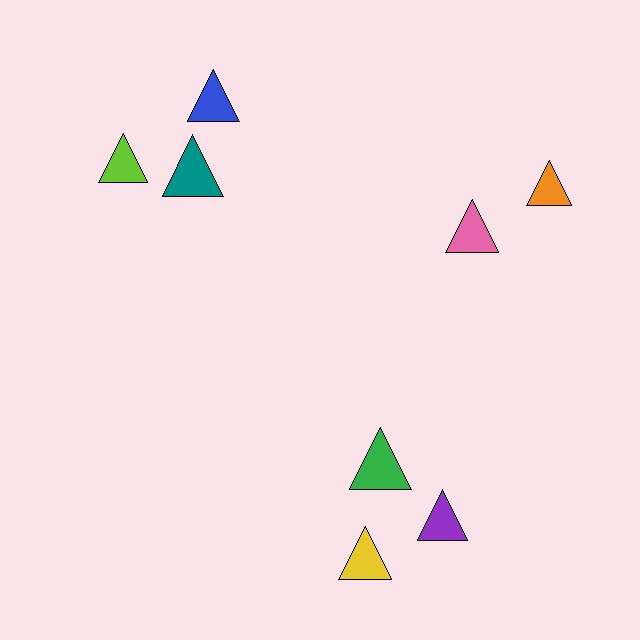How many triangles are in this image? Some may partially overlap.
There are 8 triangles.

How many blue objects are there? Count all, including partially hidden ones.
There is 1 blue object.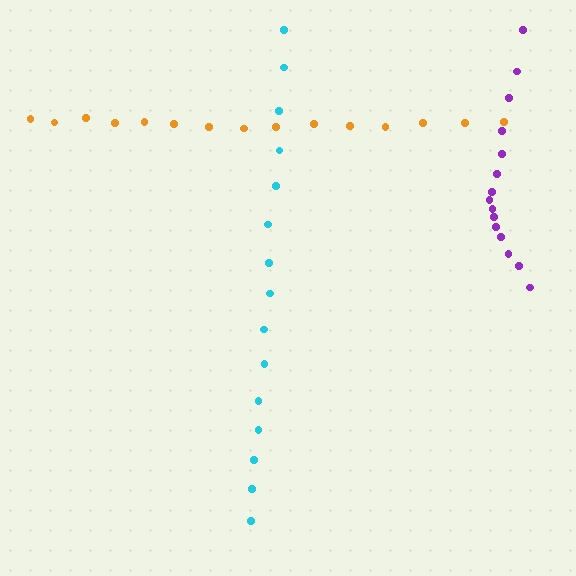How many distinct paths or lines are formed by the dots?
There are 3 distinct paths.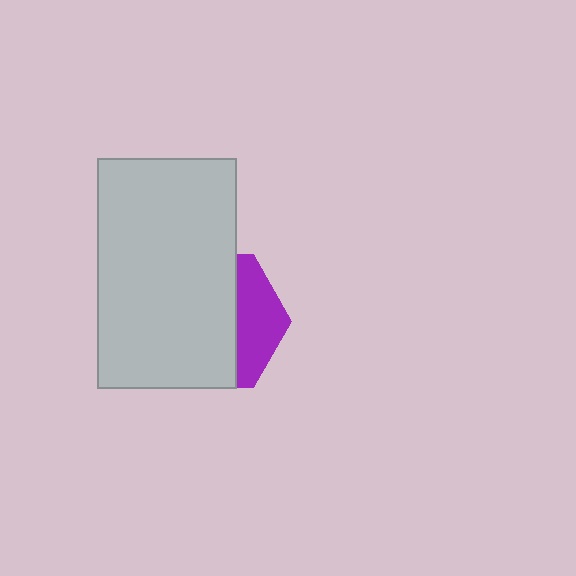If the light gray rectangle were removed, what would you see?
You would see the complete purple hexagon.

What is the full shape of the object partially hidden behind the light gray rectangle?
The partially hidden object is a purple hexagon.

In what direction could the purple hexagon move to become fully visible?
The purple hexagon could move right. That would shift it out from behind the light gray rectangle entirely.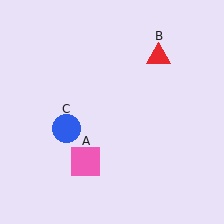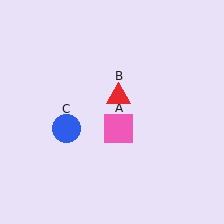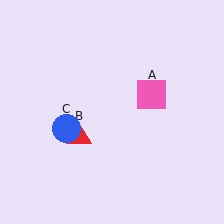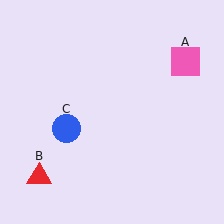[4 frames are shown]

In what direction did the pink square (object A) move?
The pink square (object A) moved up and to the right.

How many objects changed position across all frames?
2 objects changed position: pink square (object A), red triangle (object B).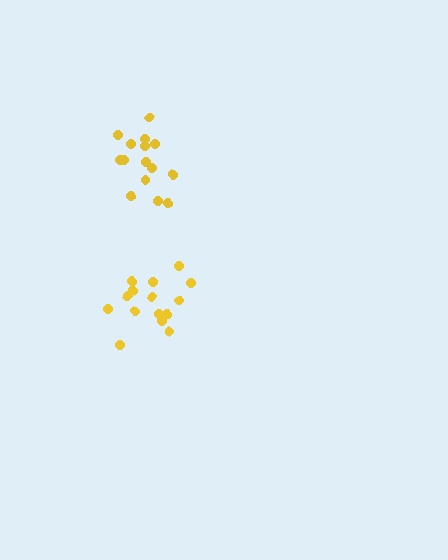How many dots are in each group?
Group 1: 15 dots, Group 2: 15 dots (30 total).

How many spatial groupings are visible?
There are 2 spatial groupings.